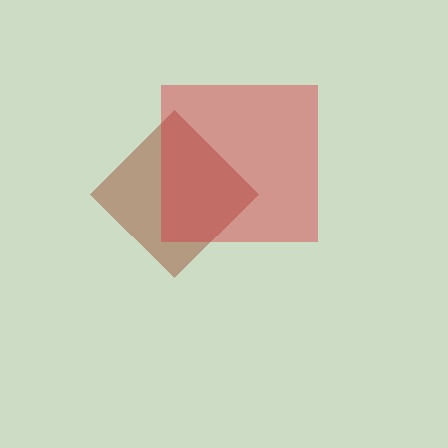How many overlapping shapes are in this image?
There are 2 overlapping shapes in the image.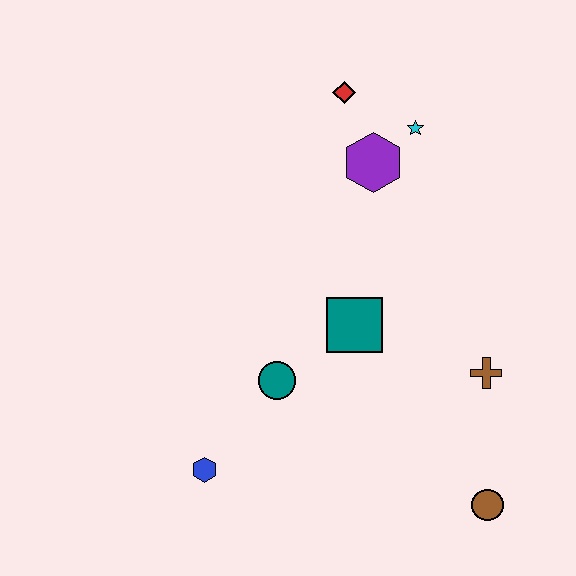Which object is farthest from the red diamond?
The brown circle is farthest from the red diamond.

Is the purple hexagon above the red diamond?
No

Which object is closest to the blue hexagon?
The teal circle is closest to the blue hexagon.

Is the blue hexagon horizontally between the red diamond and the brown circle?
No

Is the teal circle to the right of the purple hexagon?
No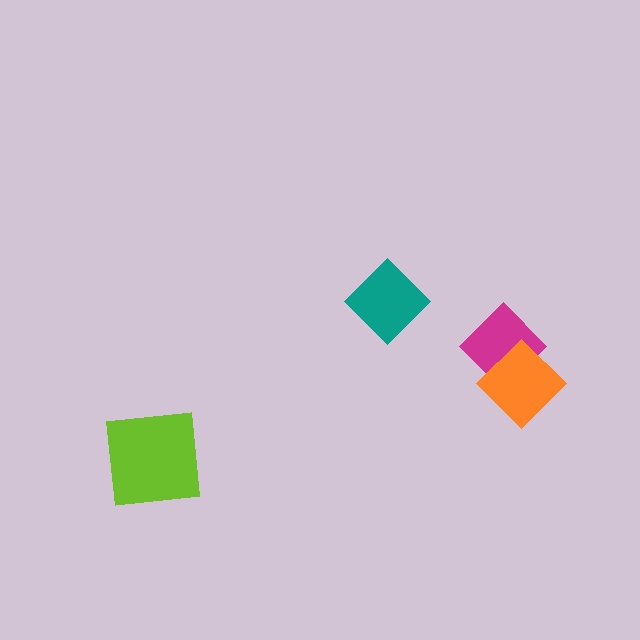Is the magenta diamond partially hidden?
Yes, it is partially covered by another shape.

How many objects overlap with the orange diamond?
1 object overlaps with the orange diamond.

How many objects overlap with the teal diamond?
0 objects overlap with the teal diamond.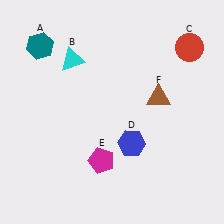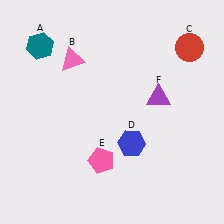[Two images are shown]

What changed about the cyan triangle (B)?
In Image 1, B is cyan. In Image 2, it changed to pink.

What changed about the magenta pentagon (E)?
In Image 1, E is magenta. In Image 2, it changed to pink.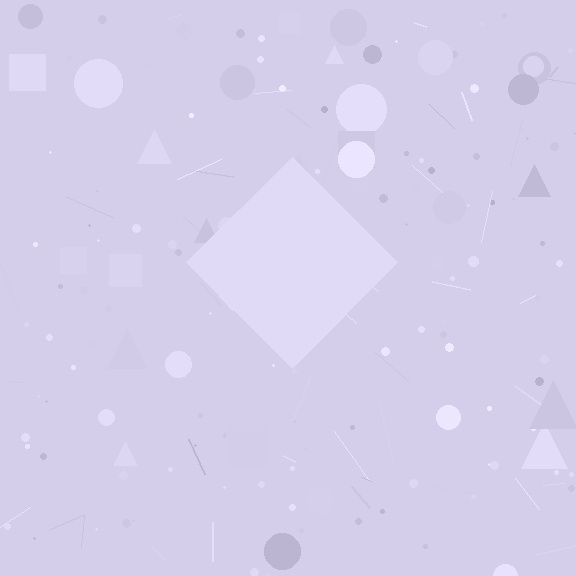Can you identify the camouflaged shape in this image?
The camouflaged shape is a diamond.